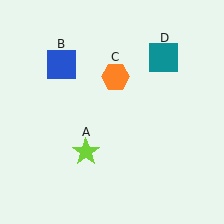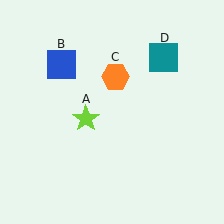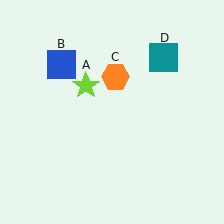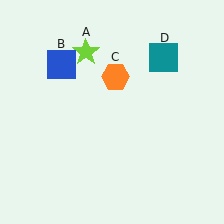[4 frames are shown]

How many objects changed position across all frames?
1 object changed position: lime star (object A).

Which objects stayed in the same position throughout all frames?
Blue square (object B) and orange hexagon (object C) and teal square (object D) remained stationary.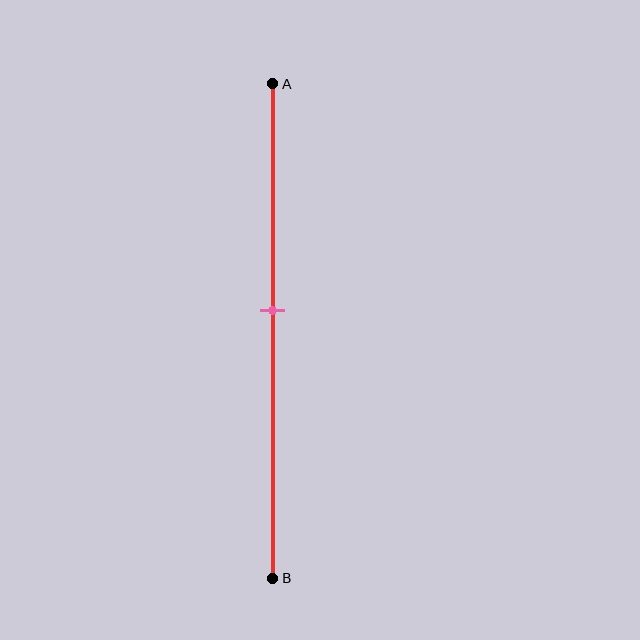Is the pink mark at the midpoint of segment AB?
No, the mark is at about 45% from A, not at the 50% midpoint.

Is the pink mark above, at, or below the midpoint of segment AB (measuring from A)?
The pink mark is above the midpoint of segment AB.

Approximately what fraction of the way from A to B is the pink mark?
The pink mark is approximately 45% of the way from A to B.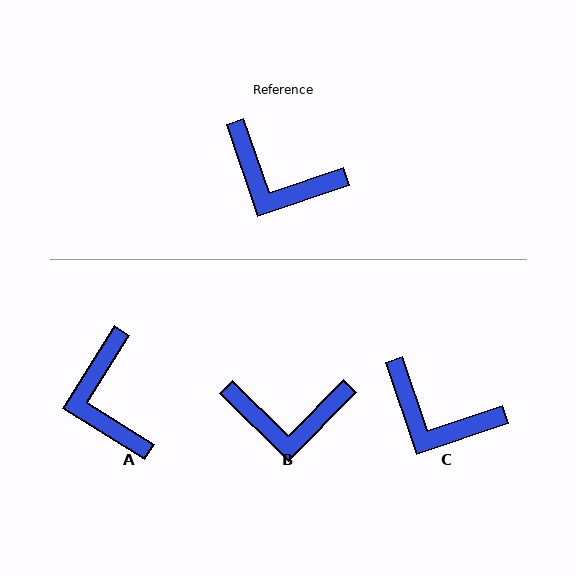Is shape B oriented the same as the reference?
No, it is off by about 27 degrees.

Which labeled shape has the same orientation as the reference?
C.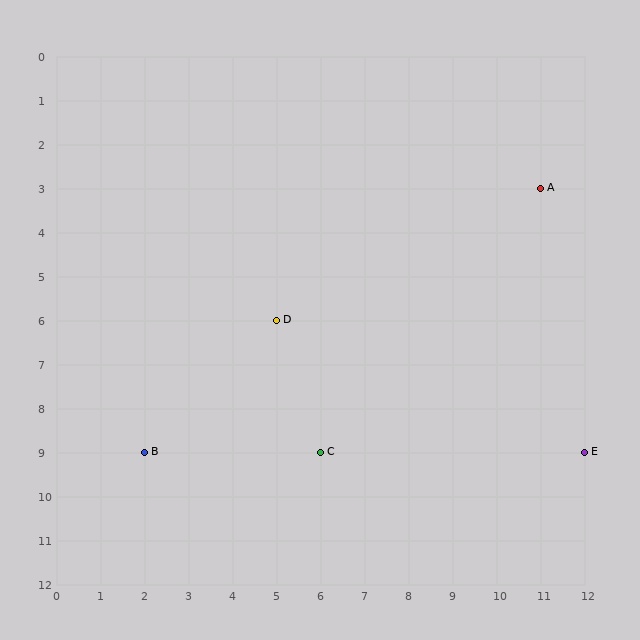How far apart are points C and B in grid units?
Points C and B are 4 columns apart.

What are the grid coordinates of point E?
Point E is at grid coordinates (12, 9).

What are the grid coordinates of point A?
Point A is at grid coordinates (11, 3).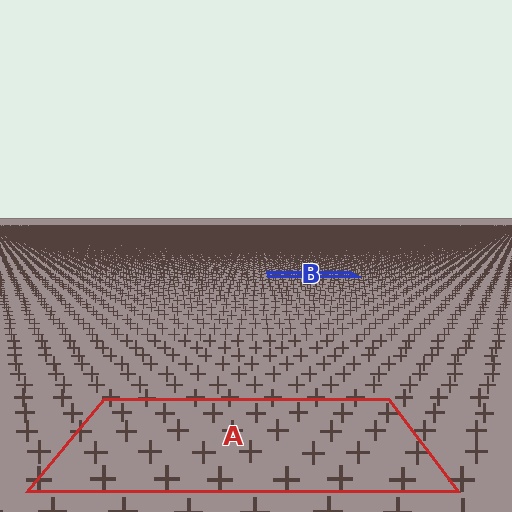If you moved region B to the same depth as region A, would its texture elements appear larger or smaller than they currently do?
They would appear larger. At a closer depth, the same texture elements are projected at a bigger on-screen size.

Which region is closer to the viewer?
Region A is closer. The texture elements there are larger and more spread out.